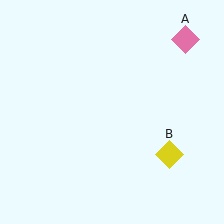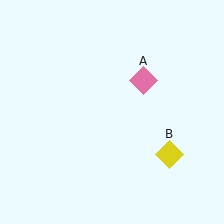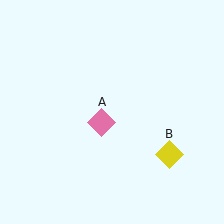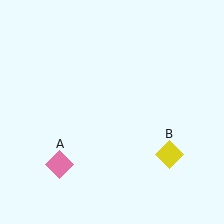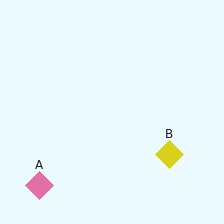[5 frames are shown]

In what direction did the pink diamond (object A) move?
The pink diamond (object A) moved down and to the left.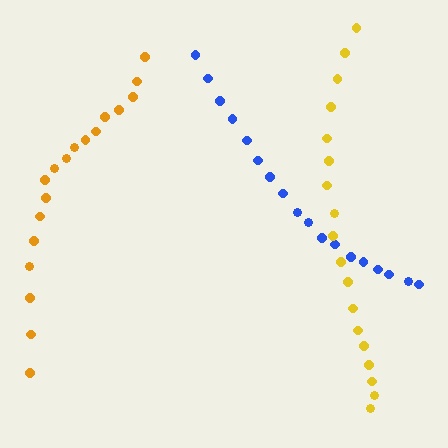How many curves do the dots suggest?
There are 3 distinct paths.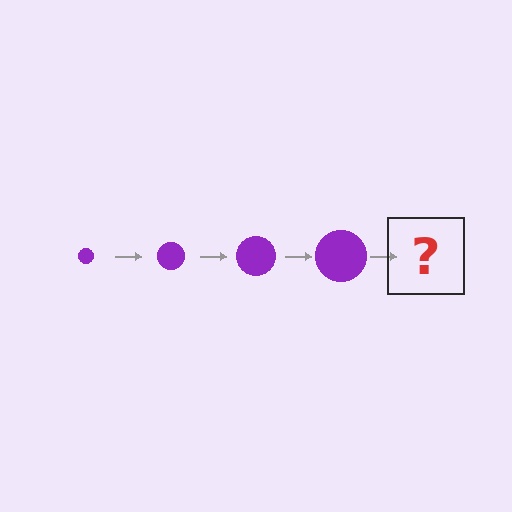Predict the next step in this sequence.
The next step is a purple circle, larger than the previous one.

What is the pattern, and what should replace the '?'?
The pattern is that the circle gets progressively larger each step. The '?' should be a purple circle, larger than the previous one.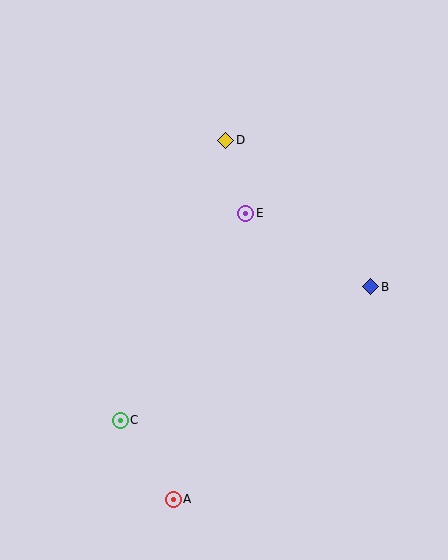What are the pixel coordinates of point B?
Point B is at (371, 287).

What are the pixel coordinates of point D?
Point D is at (226, 140).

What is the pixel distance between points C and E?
The distance between C and E is 242 pixels.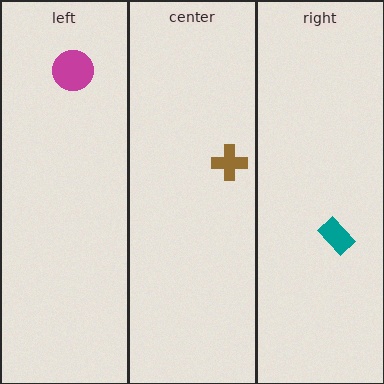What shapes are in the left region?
The magenta circle.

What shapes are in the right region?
The teal rectangle.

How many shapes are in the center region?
1.